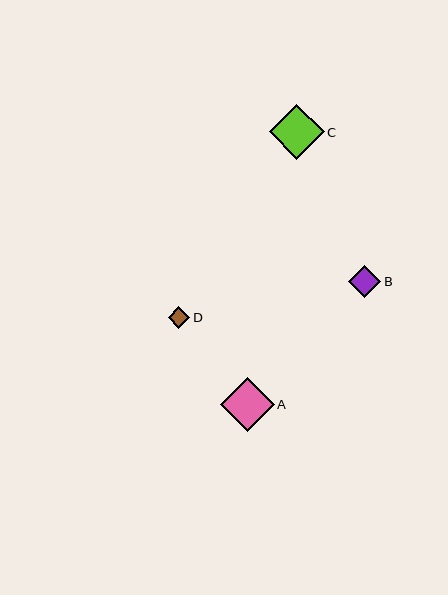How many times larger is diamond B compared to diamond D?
Diamond B is approximately 1.5 times the size of diamond D.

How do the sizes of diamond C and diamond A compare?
Diamond C and diamond A are approximately the same size.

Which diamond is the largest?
Diamond C is the largest with a size of approximately 55 pixels.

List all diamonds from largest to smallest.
From largest to smallest: C, A, B, D.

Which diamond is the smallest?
Diamond D is the smallest with a size of approximately 22 pixels.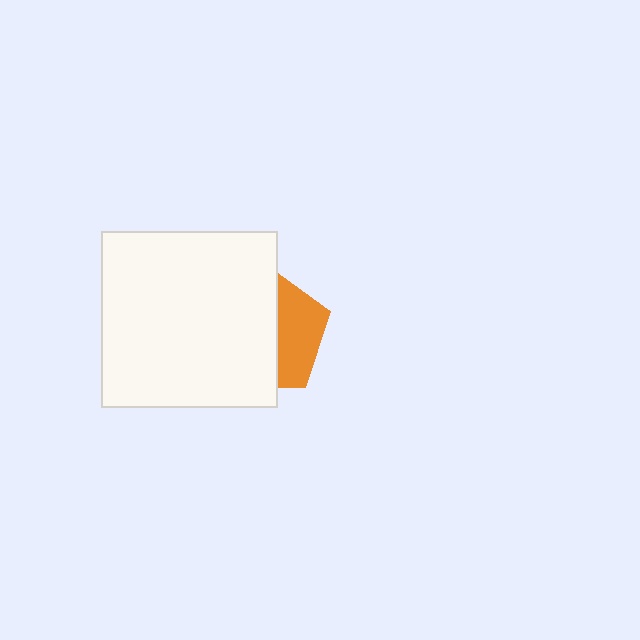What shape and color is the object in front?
The object in front is a white square.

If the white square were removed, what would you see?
You would see the complete orange pentagon.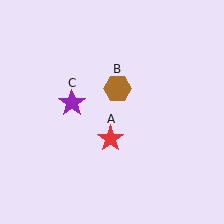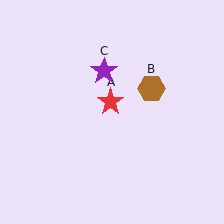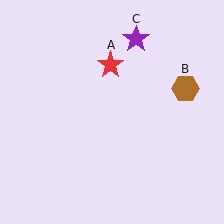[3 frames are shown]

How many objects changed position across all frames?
3 objects changed position: red star (object A), brown hexagon (object B), purple star (object C).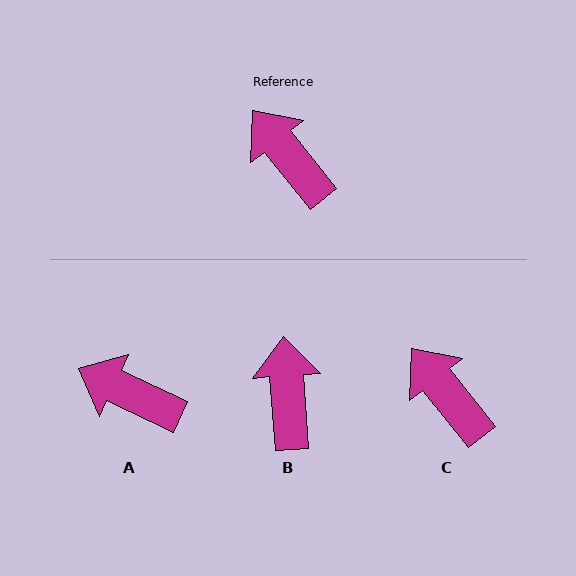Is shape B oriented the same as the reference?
No, it is off by about 35 degrees.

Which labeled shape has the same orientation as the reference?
C.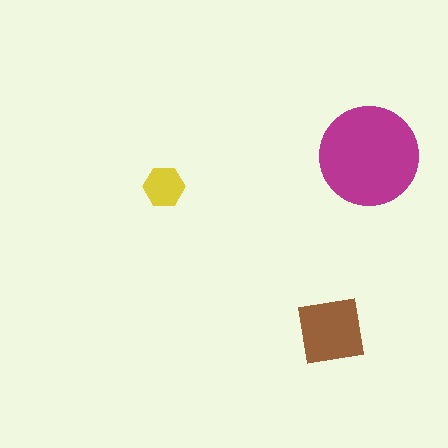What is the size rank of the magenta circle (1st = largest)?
1st.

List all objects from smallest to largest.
The yellow hexagon, the brown square, the magenta circle.